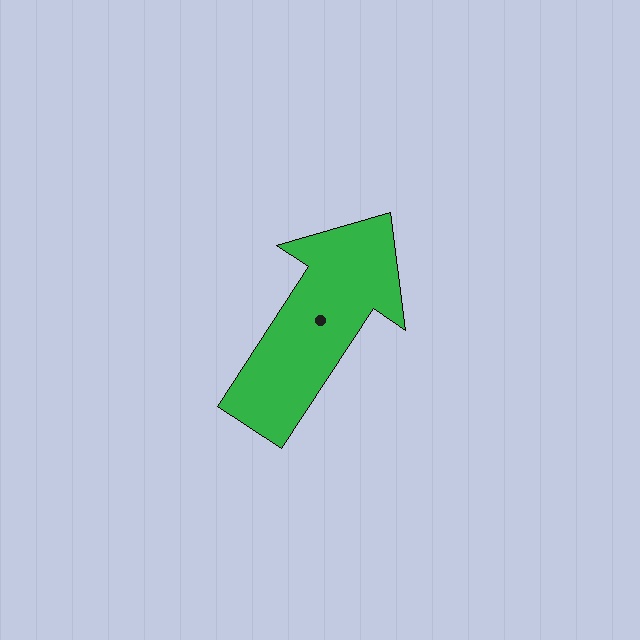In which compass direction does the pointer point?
Northeast.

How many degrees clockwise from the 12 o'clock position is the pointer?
Approximately 33 degrees.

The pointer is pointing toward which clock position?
Roughly 1 o'clock.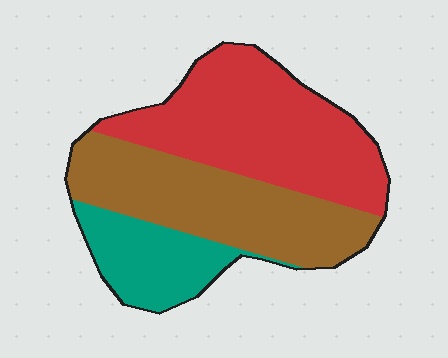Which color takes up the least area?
Teal, at roughly 20%.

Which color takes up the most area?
Red, at roughly 45%.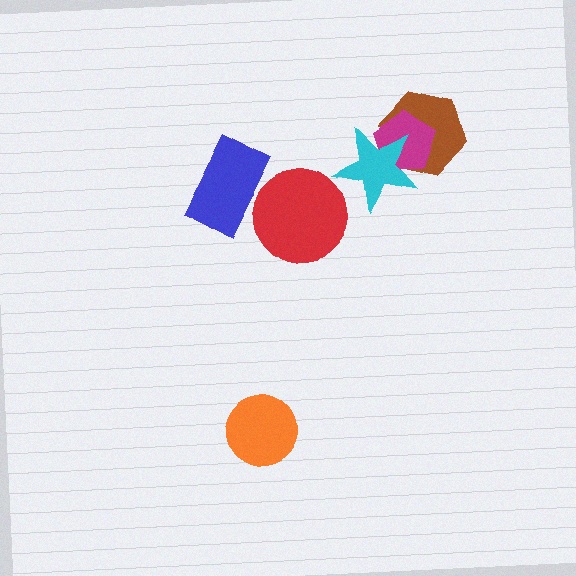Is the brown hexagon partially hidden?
Yes, it is partially covered by another shape.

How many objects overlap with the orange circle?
0 objects overlap with the orange circle.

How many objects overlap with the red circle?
1 object overlaps with the red circle.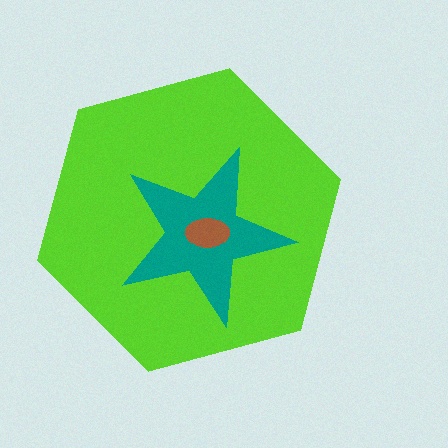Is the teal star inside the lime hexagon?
Yes.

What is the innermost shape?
The brown ellipse.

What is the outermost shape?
The lime hexagon.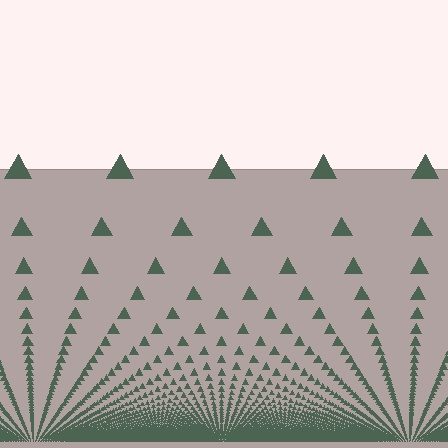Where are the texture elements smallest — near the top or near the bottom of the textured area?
Near the bottom.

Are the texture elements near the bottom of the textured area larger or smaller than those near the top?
Smaller. The gradient is inverted — elements near the bottom are smaller and denser.